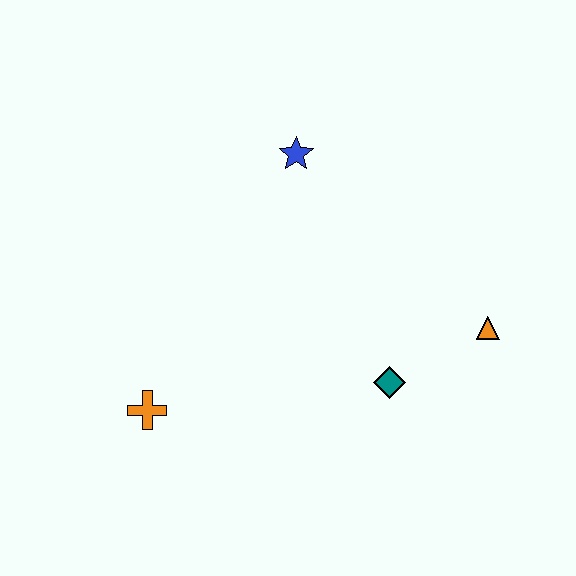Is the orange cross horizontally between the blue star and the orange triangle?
No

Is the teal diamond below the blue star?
Yes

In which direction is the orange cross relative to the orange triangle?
The orange cross is to the left of the orange triangle.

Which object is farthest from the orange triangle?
The orange cross is farthest from the orange triangle.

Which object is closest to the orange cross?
The teal diamond is closest to the orange cross.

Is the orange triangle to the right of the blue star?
Yes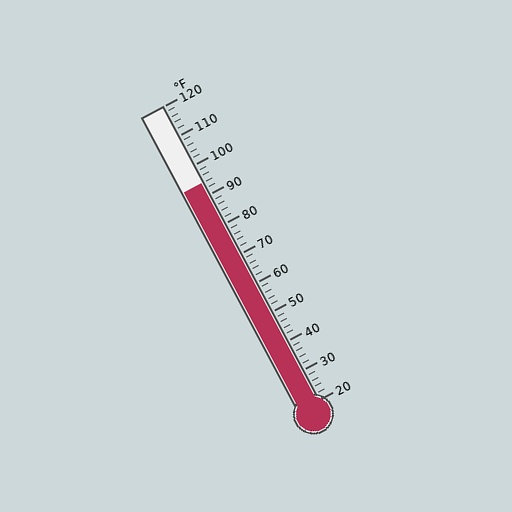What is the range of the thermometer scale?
The thermometer scale ranges from 20°F to 120°F.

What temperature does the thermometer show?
The thermometer shows approximately 94°F.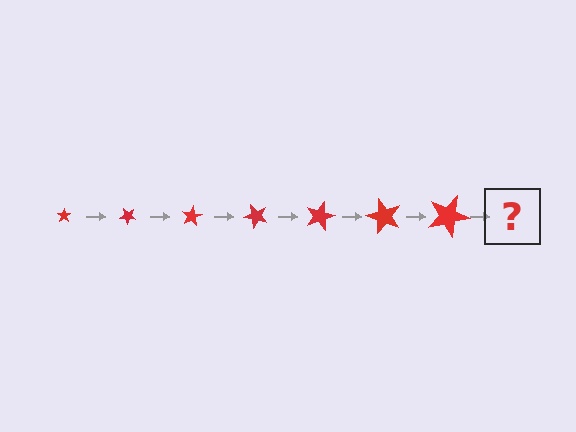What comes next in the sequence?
The next element should be a star, larger than the previous one and rotated 280 degrees from the start.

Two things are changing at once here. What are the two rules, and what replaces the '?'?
The two rules are that the star grows larger each step and it rotates 40 degrees each step. The '?' should be a star, larger than the previous one and rotated 280 degrees from the start.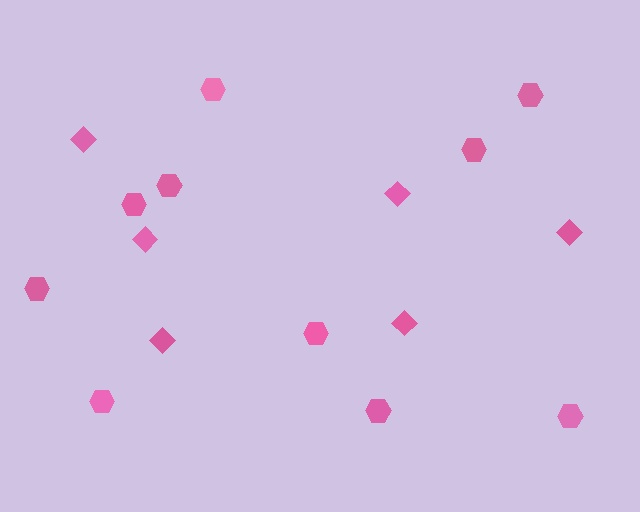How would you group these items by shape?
There are 2 groups: one group of diamonds (6) and one group of hexagons (10).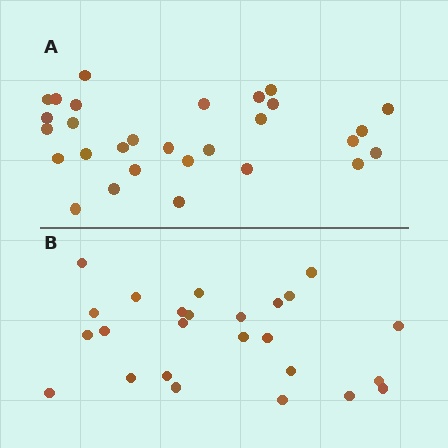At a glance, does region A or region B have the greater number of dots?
Region A (the top region) has more dots.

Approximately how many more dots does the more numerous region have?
Region A has about 4 more dots than region B.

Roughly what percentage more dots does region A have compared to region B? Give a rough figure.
About 15% more.